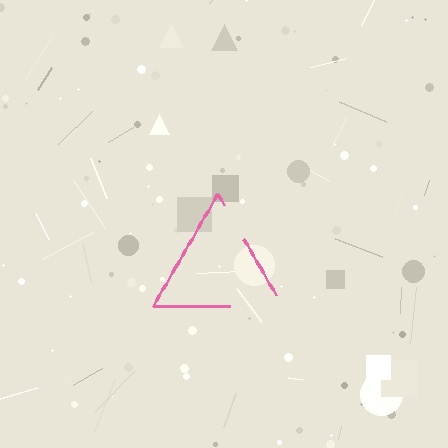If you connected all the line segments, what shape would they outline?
They would outline a triangle.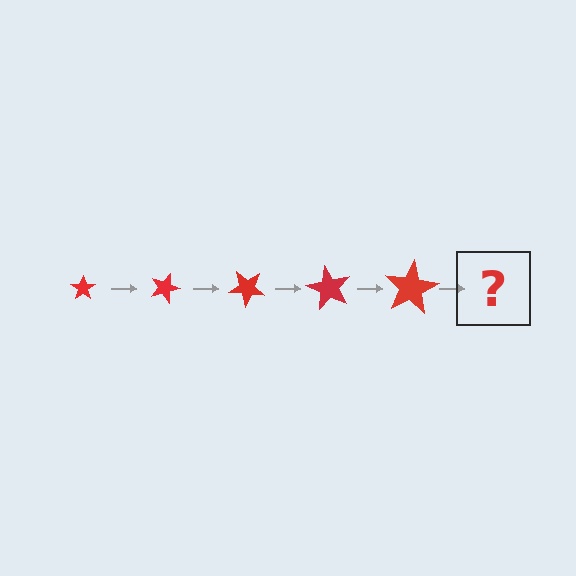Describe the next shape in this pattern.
It should be a star, larger than the previous one and rotated 100 degrees from the start.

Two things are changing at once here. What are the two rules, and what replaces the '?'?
The two rules are that the star grows larger each step and it rotates 20 degrees each step. The '?' should be a star, larger than the previous one and rotated 100 degrees from the start.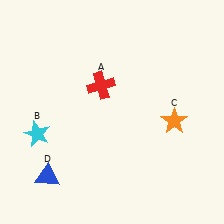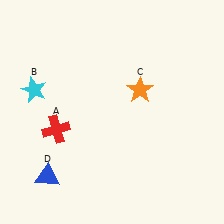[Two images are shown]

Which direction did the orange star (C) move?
The orange star (C) moved left.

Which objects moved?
The objects that moved are: the red cross (A), the cyan star (B), the orange star (C).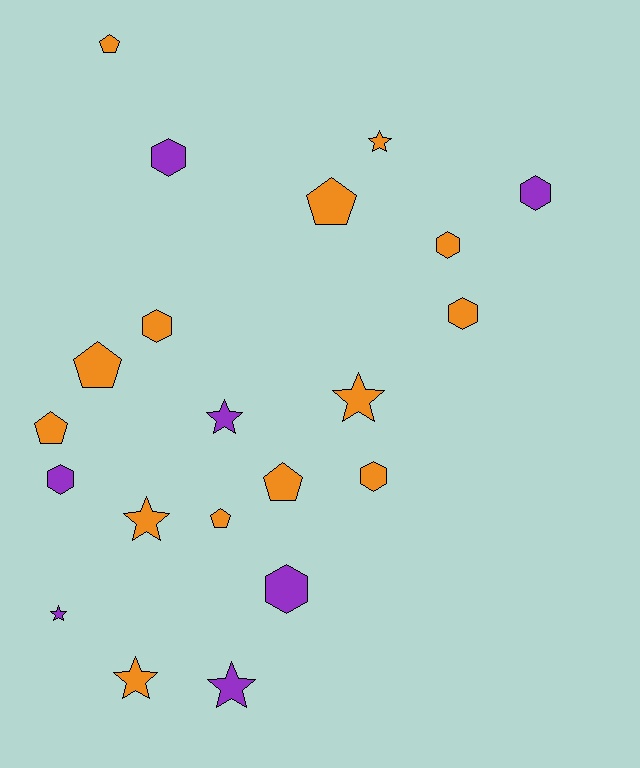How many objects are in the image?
There are 21 objects.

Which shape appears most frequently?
Hexagon, with 8 objects.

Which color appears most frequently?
Orange, with 14 objects.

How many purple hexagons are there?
There are 4 purple hexagons.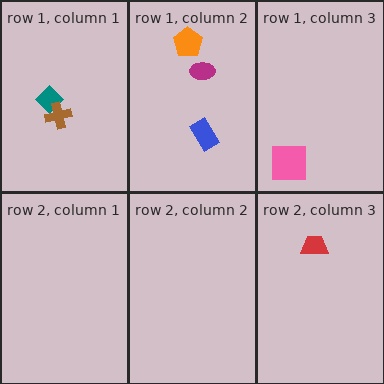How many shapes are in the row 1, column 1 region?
2.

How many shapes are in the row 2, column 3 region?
1.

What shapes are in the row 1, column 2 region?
The blue rectangle, the magenta ellipse, the orange pentagon.